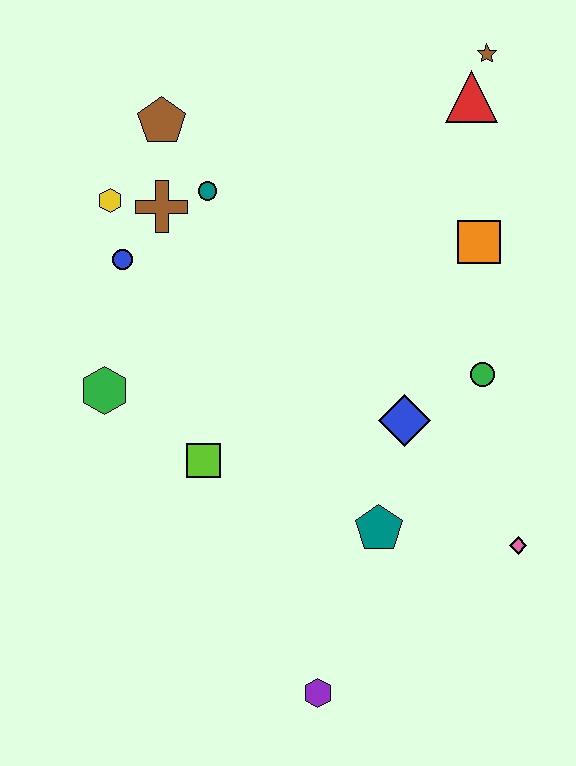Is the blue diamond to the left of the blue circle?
No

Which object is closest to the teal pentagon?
The blue diamond is closest to the teal pentagon.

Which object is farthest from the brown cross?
The purple hexagon is farthest from the brown cross.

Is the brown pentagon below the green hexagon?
No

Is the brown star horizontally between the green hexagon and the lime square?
No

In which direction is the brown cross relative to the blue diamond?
The brown cross is to the left of the blue diamond.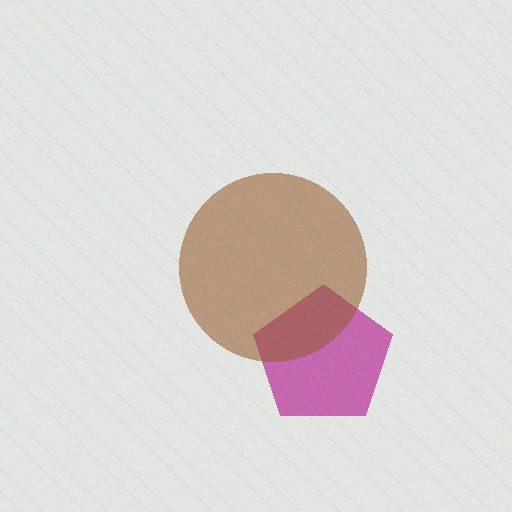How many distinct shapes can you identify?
There are 2 distinct shapes: a magenta pentagon, a brown circle.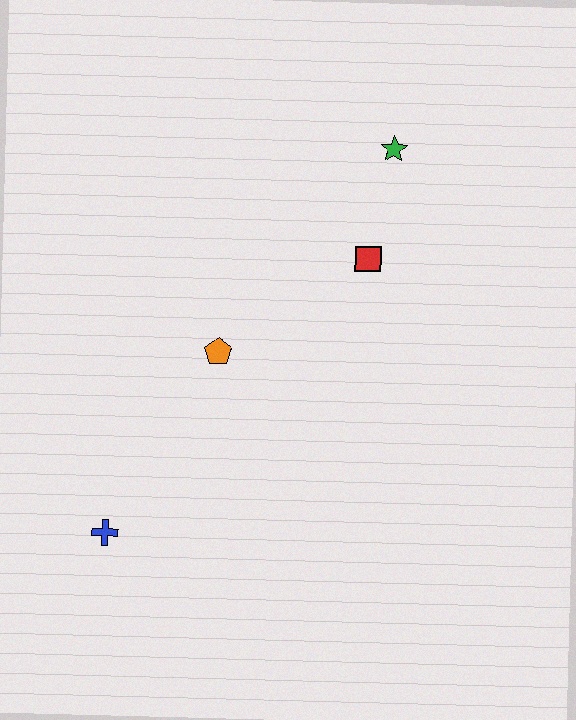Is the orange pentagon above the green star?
No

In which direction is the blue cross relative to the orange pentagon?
The blue cross is below the orange pentagon.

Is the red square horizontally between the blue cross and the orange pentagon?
No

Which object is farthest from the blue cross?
The green star is farthest from the blue cross.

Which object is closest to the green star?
The red square is closest to the green star.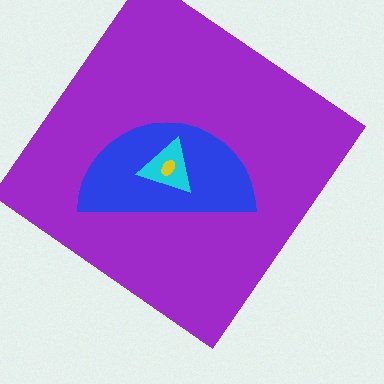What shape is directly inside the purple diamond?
The blue semicircle.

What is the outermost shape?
The purple diamond.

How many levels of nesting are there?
4.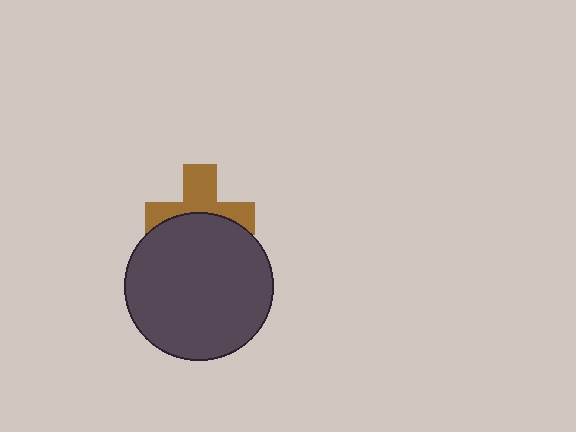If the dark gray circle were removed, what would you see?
You would see the complete brown cross.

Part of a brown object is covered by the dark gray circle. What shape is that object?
It is a cross.